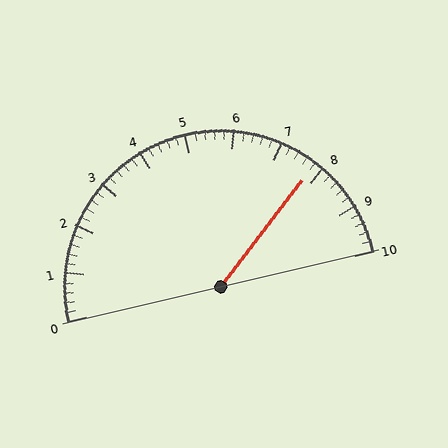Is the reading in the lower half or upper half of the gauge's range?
The reading is in the upper half of the range (0 to 10).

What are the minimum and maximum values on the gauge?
The gauge ranges from 0 to 10.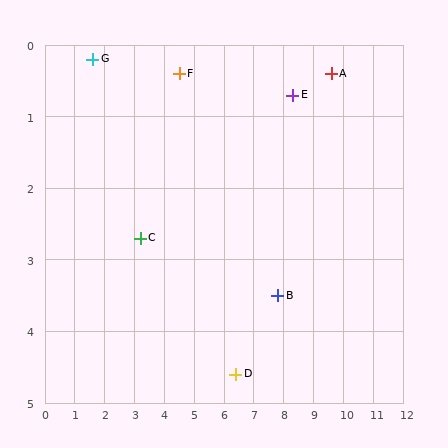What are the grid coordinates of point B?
Point B is at approximately (7.8, 3.5).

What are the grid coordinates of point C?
Point C is at approximately (3.2, 2.7).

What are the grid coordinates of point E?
Point E is at approximately (8.3, 0.7).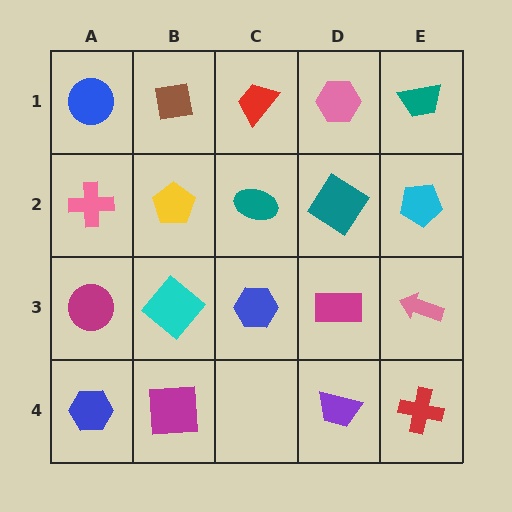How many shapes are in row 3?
5 shapes.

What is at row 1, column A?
A blue circle.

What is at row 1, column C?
A red trapezoid.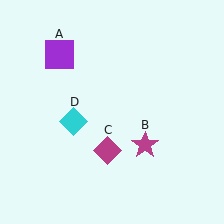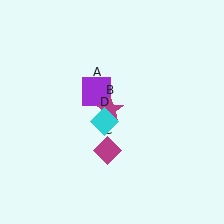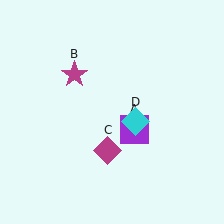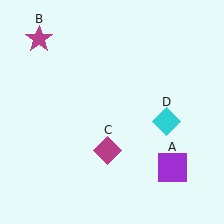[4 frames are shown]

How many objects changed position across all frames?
3 objects changed position: purple square (object A), magenta star (object B), cyan diamond (object D).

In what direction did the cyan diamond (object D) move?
The cyan diamond (object D) moved right.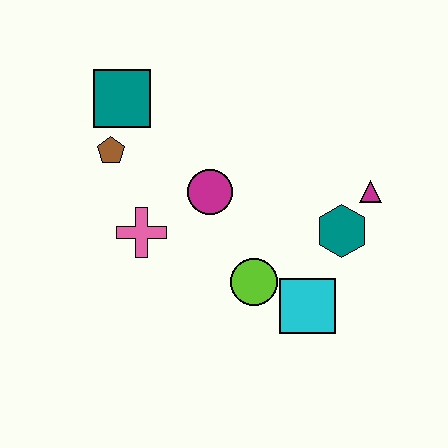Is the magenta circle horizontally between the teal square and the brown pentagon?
No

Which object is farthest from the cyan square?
The teal square is farthest from the cyan square.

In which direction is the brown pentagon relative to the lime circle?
The brown pentagon is to the left of the lime circle.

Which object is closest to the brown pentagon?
The teal square is closest to the brown pentagon.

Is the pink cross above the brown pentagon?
No